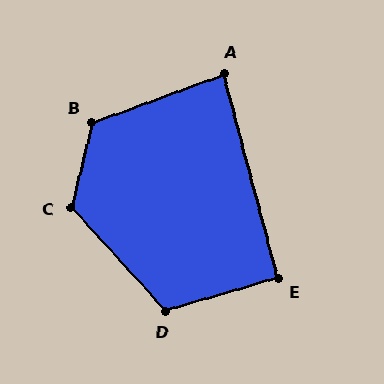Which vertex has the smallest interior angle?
A, at approximately 85 degrees.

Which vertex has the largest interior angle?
C, at approximately 124 degrees.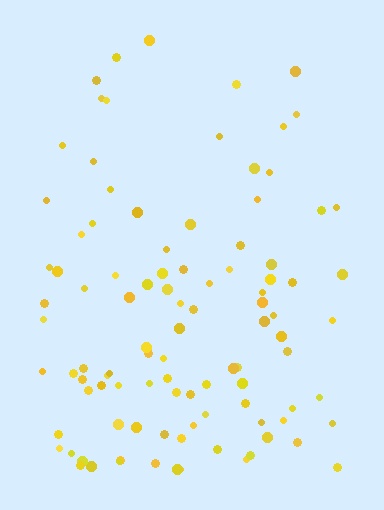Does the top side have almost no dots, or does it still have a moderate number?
Still a moderate number, just noticeably fewer than the bottom.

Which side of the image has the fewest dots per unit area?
The top.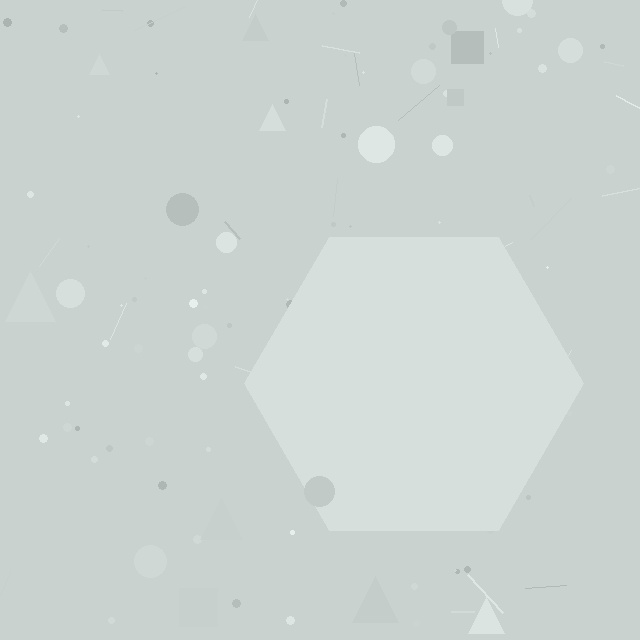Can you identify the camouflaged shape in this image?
The camouflaged shape is a hexagon.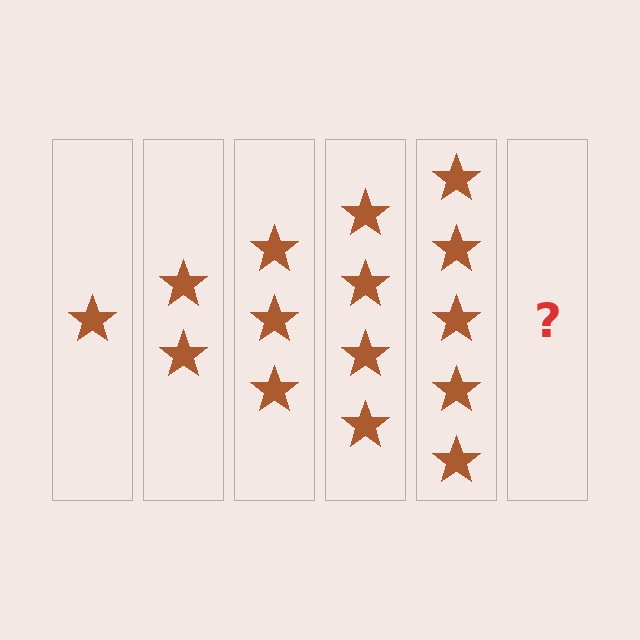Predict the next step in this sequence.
The next step is 6 stars.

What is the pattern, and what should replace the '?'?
The pattern is that each step adds one more star. The '?' should be 6 stars.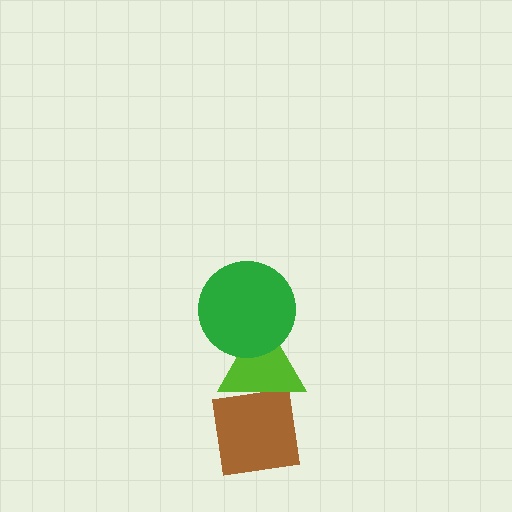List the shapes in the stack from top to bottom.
From top to bottom: the green circle, the lime triangle, the brown square.